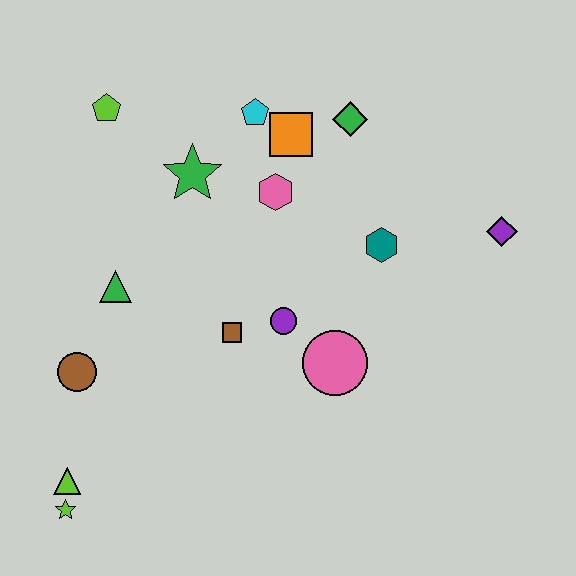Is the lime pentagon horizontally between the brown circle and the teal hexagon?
Yes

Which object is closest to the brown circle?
The green triangle is closest to the brown circle.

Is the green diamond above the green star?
Yes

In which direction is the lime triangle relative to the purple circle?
The lime triangle is to the left of the purple circle.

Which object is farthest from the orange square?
The lime star is farthest from the orange square.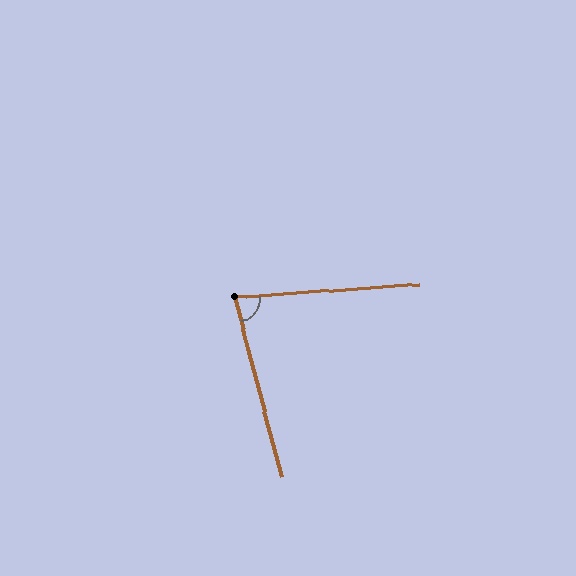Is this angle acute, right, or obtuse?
It is acute.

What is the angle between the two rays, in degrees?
Approximately 79 degrees.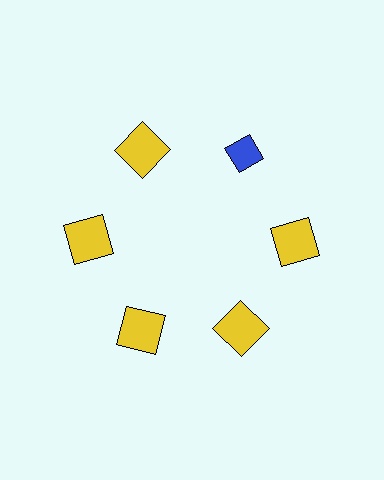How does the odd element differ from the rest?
It differs in both color (blue instead of yellow) and shape (diamond instead of square).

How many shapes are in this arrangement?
There are 6 shapes arranged in a ring pattern.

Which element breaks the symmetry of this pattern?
The blue diamond at roughly the 1 o'clock position breaks the symmetry. All other shapes are yellow squares.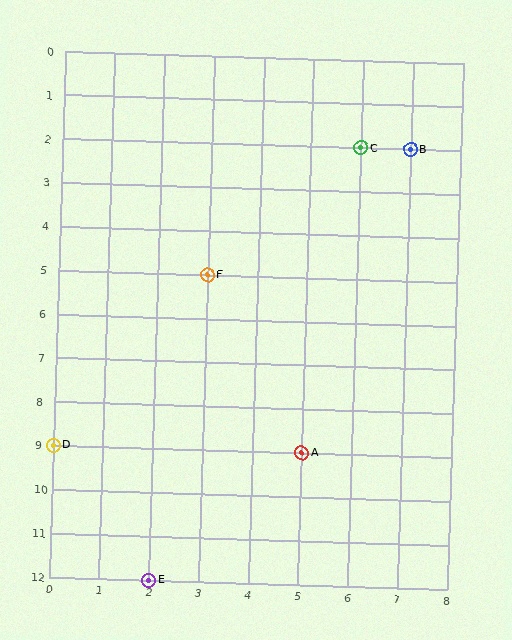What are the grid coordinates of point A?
Point A is at grid coordinates (5, 9).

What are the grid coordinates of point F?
Point F is at grid coordinates (3, 5).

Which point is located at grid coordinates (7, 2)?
Point B is at (7, 2).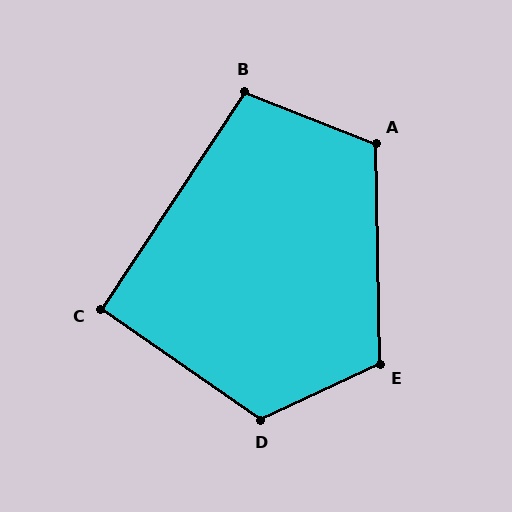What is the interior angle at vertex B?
Approximately 102 degrees (obtuse).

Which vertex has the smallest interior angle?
C, at approximately 91 degrees.